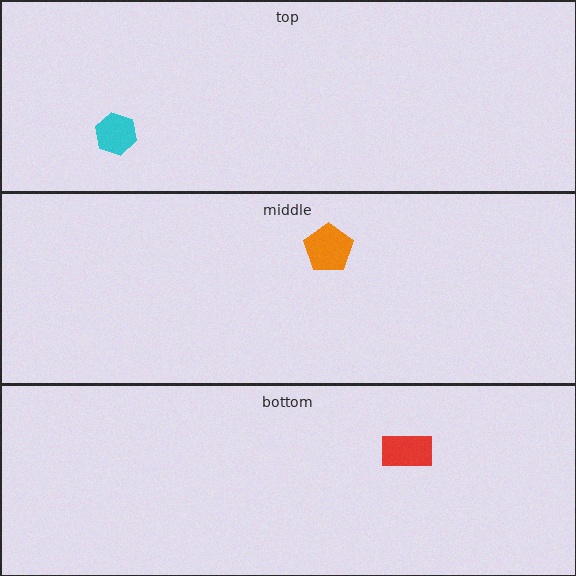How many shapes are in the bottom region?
1.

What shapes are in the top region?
The cyan hexagon.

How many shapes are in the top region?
1.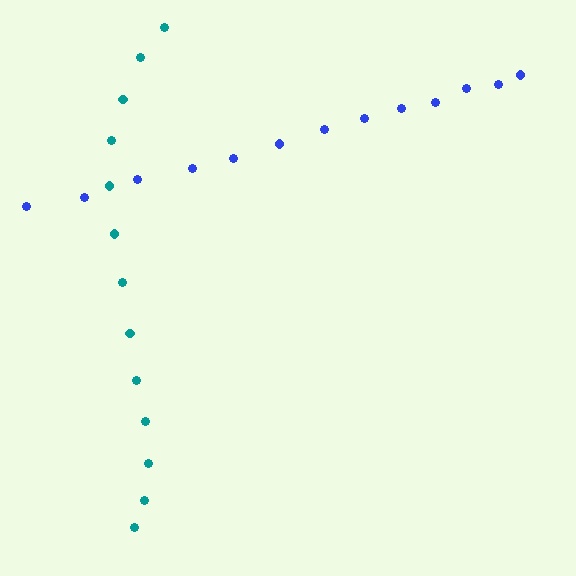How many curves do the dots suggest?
There are 2 distinct paths.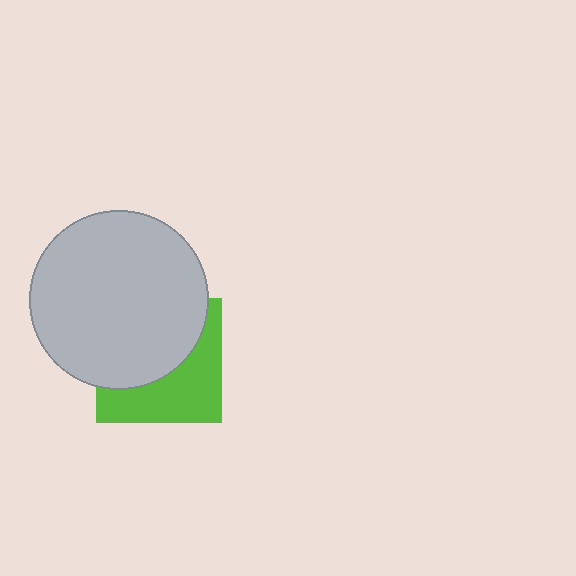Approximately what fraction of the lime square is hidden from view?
Roughly 55% of the lime square is hidden behind the light gray circle.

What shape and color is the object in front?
The object in front is a light gray circle.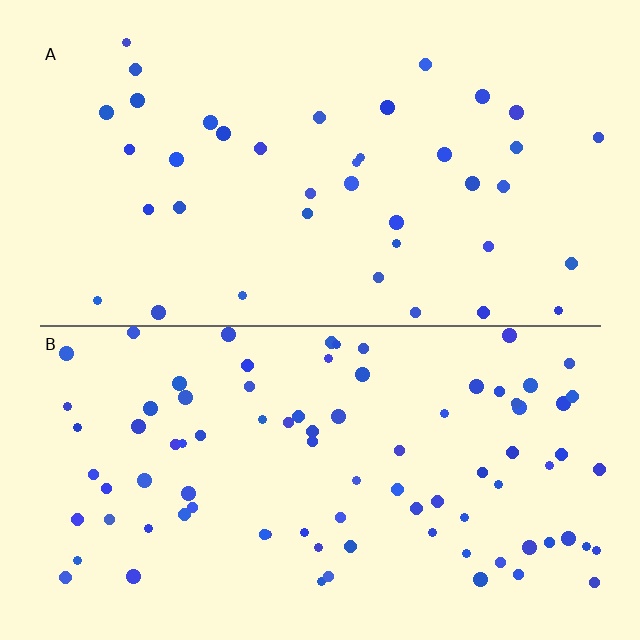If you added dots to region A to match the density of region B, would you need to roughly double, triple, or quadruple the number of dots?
Approximately double.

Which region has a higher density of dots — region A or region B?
B (the bottom).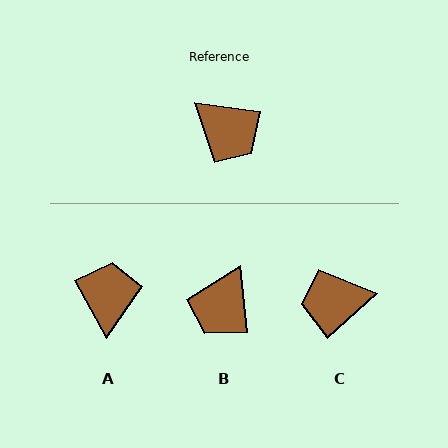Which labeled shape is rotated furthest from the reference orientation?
C, about 130 degrees away.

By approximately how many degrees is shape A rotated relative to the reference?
Approximately 128 degrees counter-clockwise.